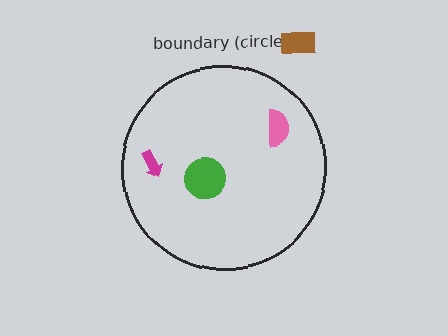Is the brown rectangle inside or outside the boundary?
Outside.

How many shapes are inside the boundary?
3 inside, 1 outside.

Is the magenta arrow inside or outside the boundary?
Inside.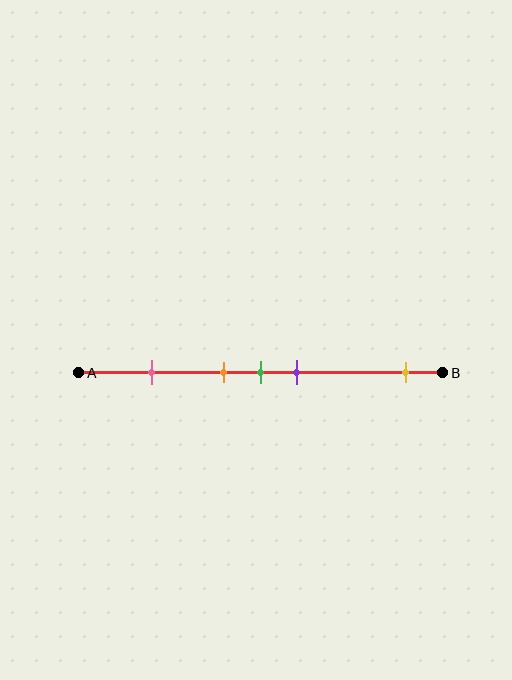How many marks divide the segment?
There are 5 marks dividing the segment.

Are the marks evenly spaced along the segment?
No, the marks are not evenly spaced.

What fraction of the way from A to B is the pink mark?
The pink mark is approximately 20% (0.2) of the way from A to B.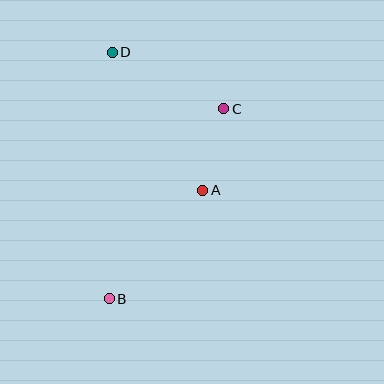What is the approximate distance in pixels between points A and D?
The distance between A and D is approximately 165 pixels.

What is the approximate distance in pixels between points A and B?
The distance between A and B is approximately 143 pixels.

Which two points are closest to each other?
Points A and C are closest to each other.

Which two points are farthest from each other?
Points B and D are farthest from each other.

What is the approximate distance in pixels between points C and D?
The distance between C and D is approximately 125 pixels.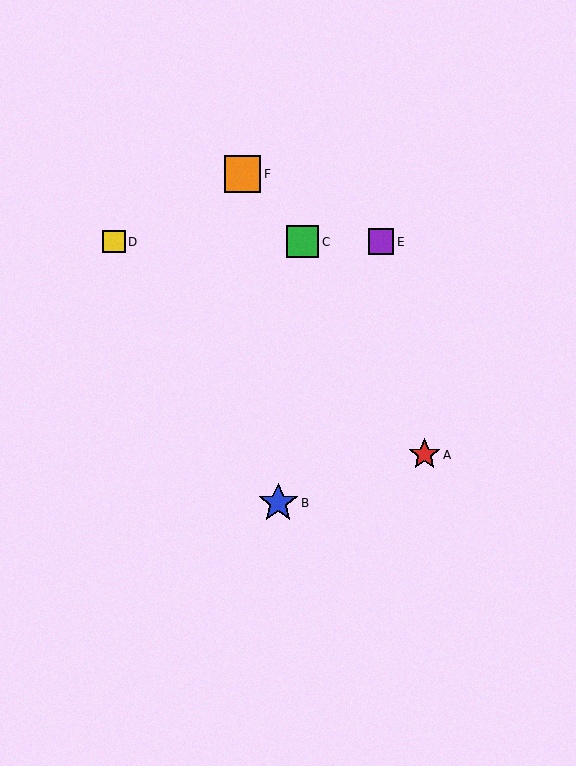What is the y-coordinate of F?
Object F is at y≈174.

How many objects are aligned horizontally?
3 objects (C, D, E) are aligned horizontally.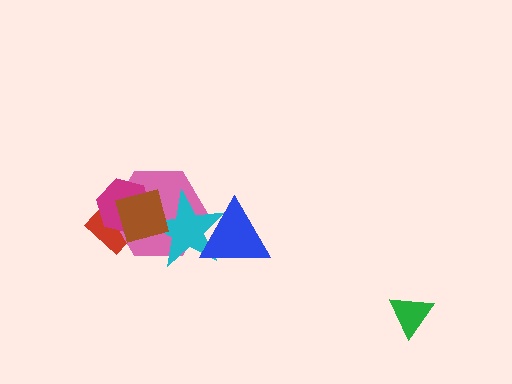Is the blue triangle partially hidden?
No, no other shape covers it.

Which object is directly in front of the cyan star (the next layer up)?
The blue triangle is directly in front of the cyan star.